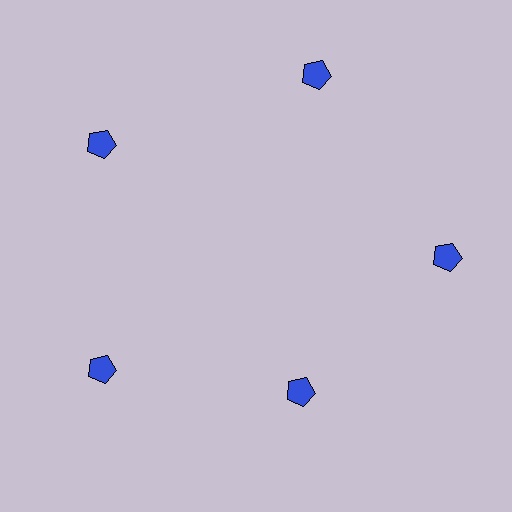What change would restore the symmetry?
The symmetry would be restored by moving it outward, back onto the ring so that all 5 pentagons sit at equal angles and equal distance from the center.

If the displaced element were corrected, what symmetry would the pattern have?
It would have 5-fold rotational symmetry — the pattern would map onto itself every 72 degrees.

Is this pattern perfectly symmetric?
No. The 5 blue pentagons are arranged in a ring, but one element near the 5 o'clock position is pulled inward toward the center, breaking the 5-fold rotational symmetry.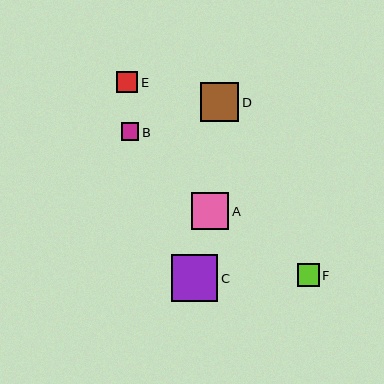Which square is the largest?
Square C is the largest with a size of approximately 47 pixels.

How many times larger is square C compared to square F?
Square C is approximately 2.1 times the size of square F.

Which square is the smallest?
Square B is the smallest with a size of approximately 18 pixels.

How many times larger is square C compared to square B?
Square C is approximately 2.6 times the size of square B.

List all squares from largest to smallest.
From largest to smallest: C, D, A, F, E, B.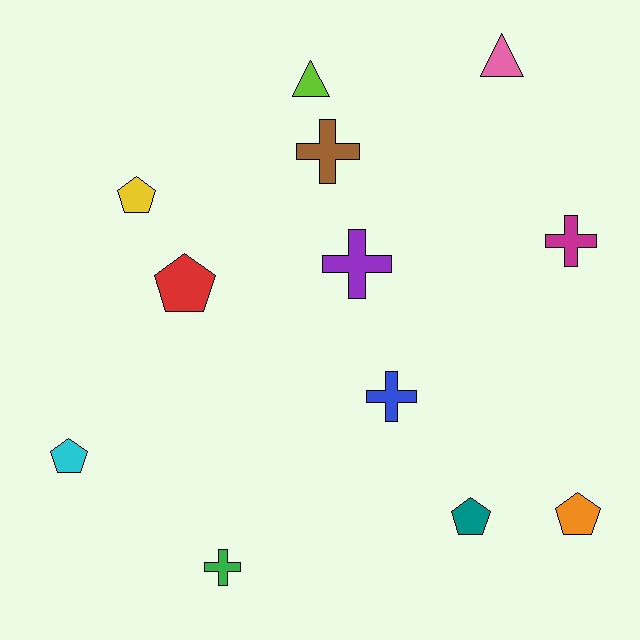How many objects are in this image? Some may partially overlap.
There are 12 objects.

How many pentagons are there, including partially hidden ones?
There are 5 pentagons.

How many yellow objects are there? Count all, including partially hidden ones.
There is 1 yellow object.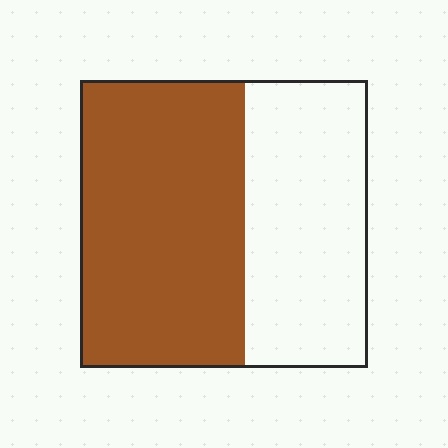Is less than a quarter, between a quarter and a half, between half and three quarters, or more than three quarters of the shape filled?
Between half and three quarters.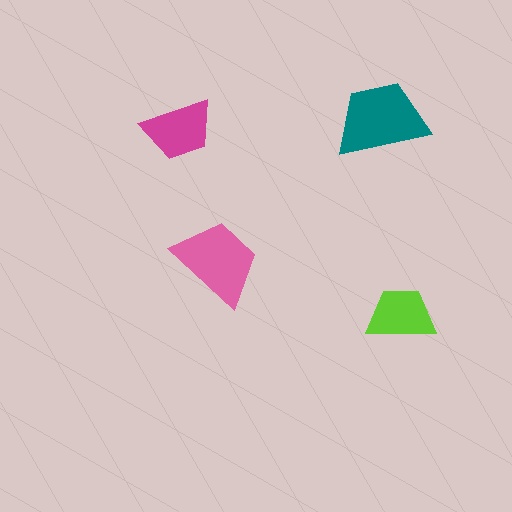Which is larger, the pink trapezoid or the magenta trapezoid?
The pink one.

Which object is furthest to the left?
The magenta trapezoid is leftmost.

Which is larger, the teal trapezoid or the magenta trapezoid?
The teal one.